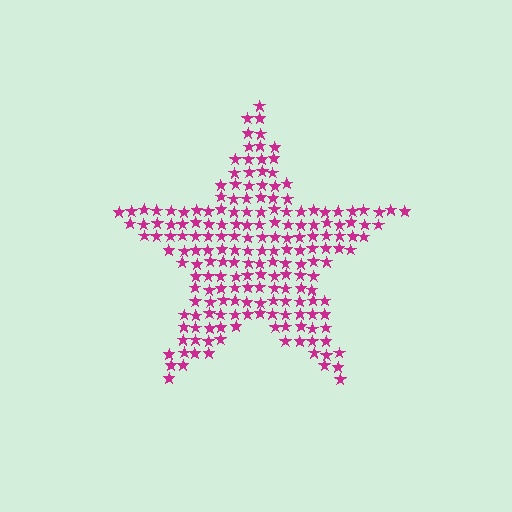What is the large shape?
The large shape is a star.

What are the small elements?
The small elements are stars.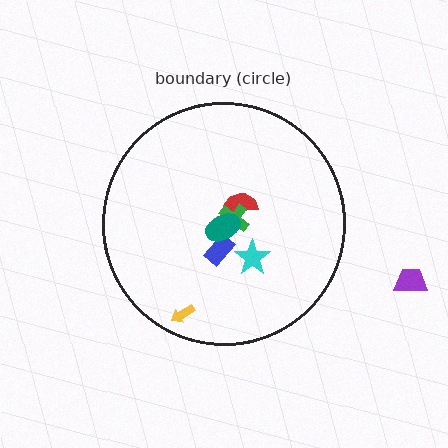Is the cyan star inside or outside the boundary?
Inside.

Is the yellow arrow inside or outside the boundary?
Inside.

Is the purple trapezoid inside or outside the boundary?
Outside.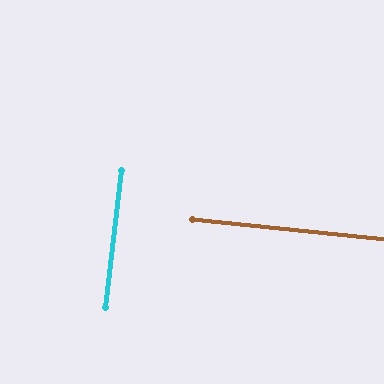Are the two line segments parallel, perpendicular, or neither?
Perpendicular — they meet at approximately 89°.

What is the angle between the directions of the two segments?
Approximately 89 degrees.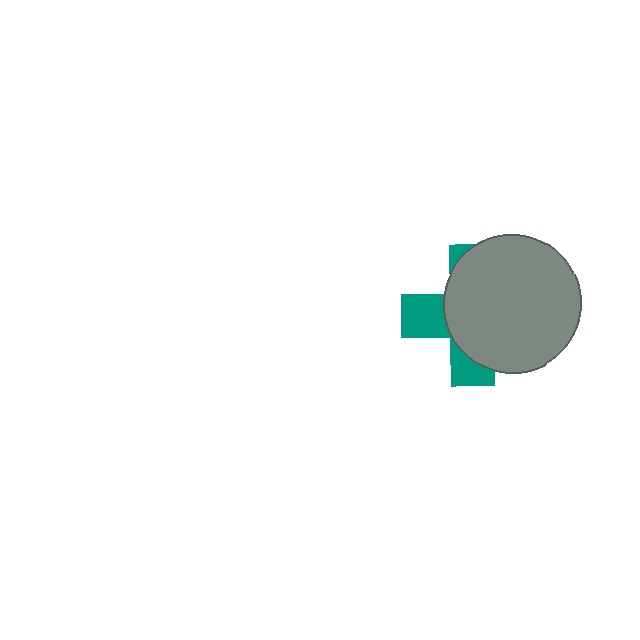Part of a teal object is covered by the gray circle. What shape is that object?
It is a cross.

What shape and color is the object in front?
The object in front is a gray circle.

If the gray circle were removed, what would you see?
You would see the complete teal cross.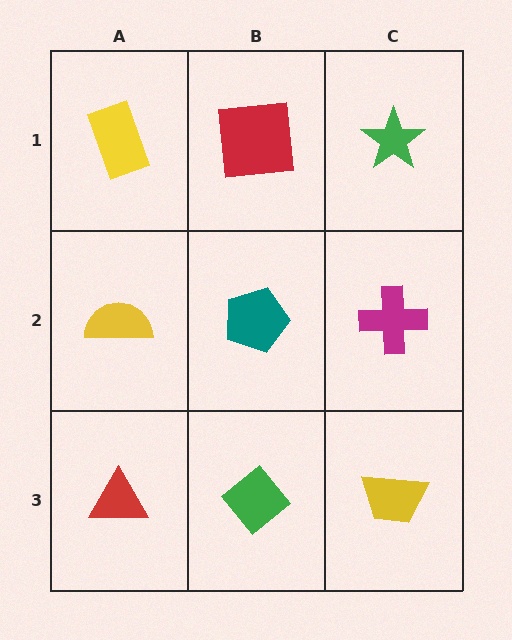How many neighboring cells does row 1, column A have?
2.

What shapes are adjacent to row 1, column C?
A magenta cross (row 2, column C), a red square (row 1, column B).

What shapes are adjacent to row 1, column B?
A teal pentagon (row 2, column B), a yellow rectangle (row 1, column A), a green star (row 1, column C).